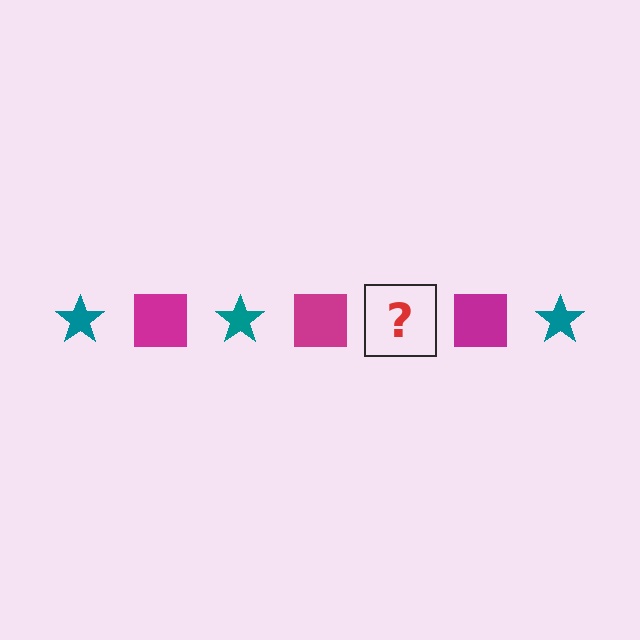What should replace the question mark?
The question mark should be replaced with a teal star.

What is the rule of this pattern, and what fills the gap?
The rule is that the pattern alternates between teal star and magenta square. The gap should be filled with a teal star.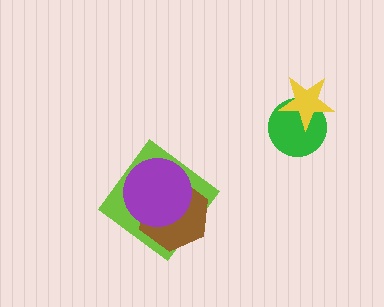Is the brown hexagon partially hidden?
Yes, it is partially covered by another shape.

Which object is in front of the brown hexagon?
The purple circle is in front of the brown hexagon.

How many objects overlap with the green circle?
1 object overlaps with the green circle.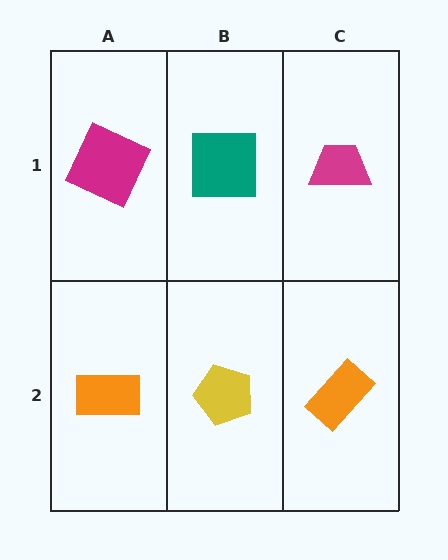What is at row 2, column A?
An orange rectangle.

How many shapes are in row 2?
3 shapes.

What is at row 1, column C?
A magenta trapezoid.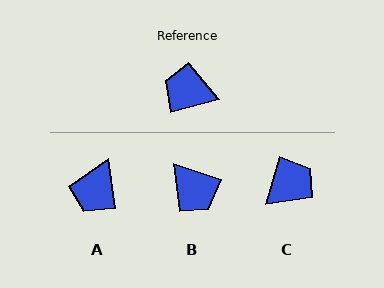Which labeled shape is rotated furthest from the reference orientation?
B, about 147 degrees away.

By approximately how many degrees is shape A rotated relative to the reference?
Approximately 84 degrees counter-clockwise.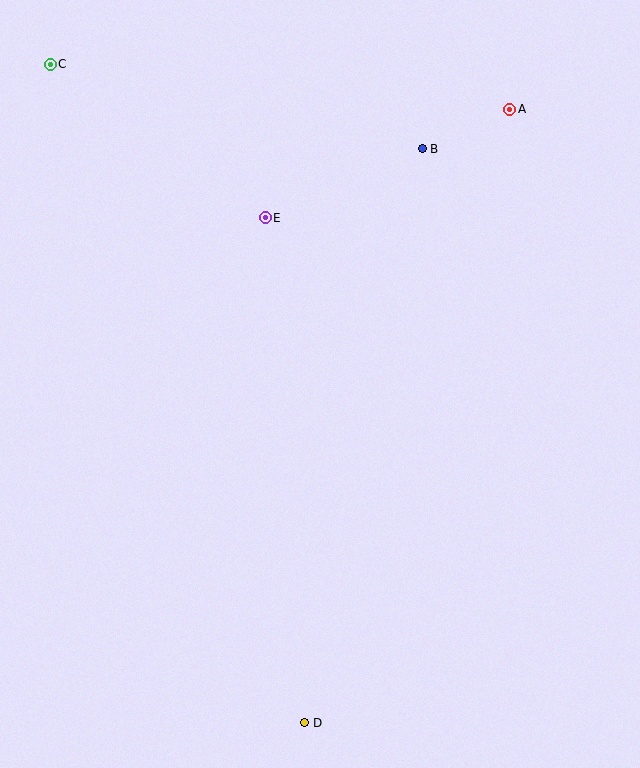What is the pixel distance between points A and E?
The distance between A and E is 267 pixels.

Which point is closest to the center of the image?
Point E at (265, 218) is closest to the center.